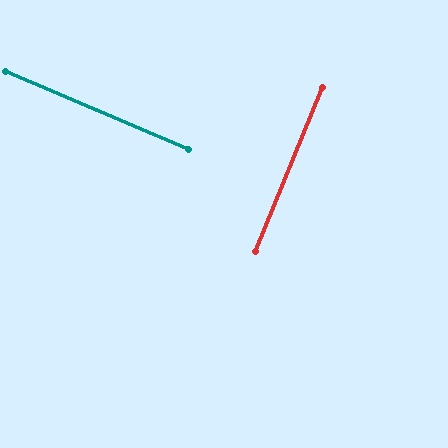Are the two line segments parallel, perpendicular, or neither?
Perpendicular — they meet at approximately 89°.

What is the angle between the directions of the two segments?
Approximately 89 degrees.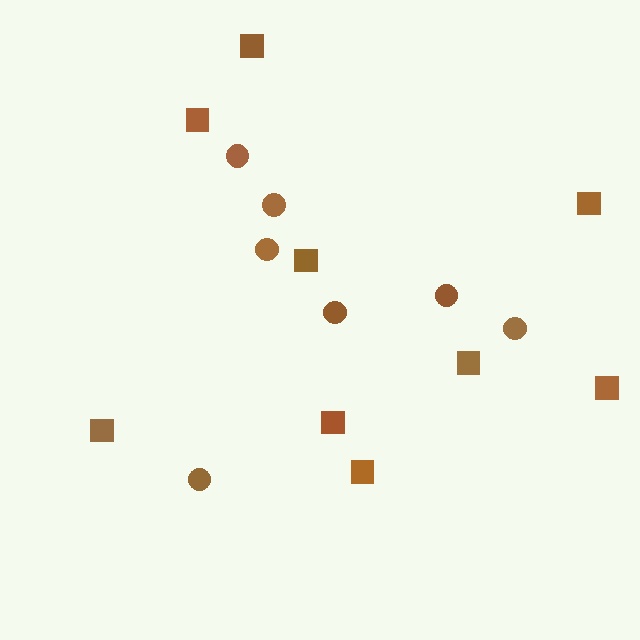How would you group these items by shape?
There are 2 groups: one group of circles (7) and one group of squares (9).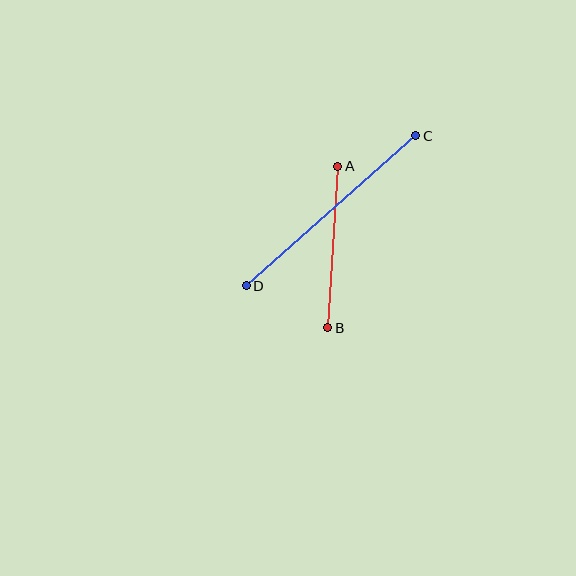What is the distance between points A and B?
The distance is approximately 162 pixels.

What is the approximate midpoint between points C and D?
The midpoint is at approximately (331, 211) pixels.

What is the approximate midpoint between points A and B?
The midpoint is at approximately (333, 247) pixels.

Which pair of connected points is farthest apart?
Points C and D are farthest apart.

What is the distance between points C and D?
The distance is approximately 227 pixels.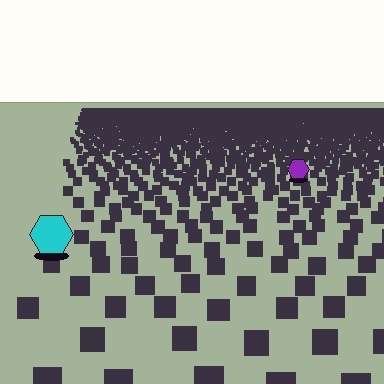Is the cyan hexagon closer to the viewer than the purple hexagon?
Yes. The cyan hexagon is closer — you can tell from the texture gradient: the ground texture is coarser near it.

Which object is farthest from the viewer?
The purple hexagon is farthest from the viewer. It appears smaller and the ground texture around it is denser.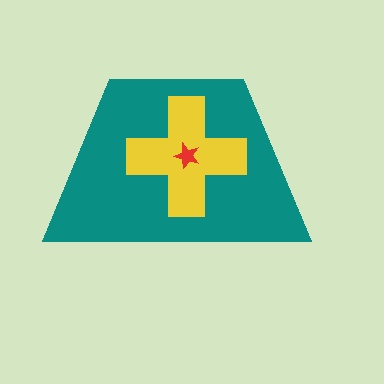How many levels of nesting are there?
3.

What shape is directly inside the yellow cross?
The red star.